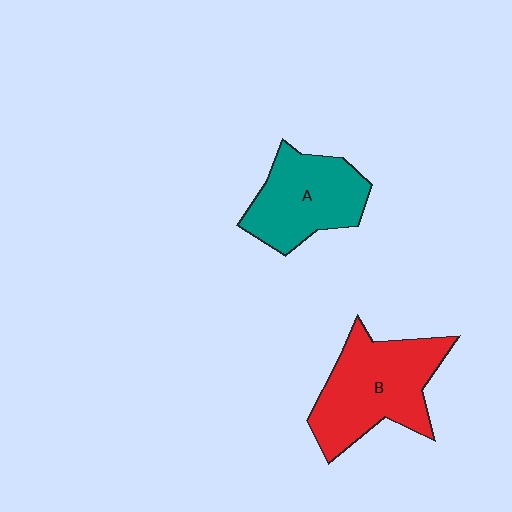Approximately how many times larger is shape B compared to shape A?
Approximately 1.3 times.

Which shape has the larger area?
Shape B (red).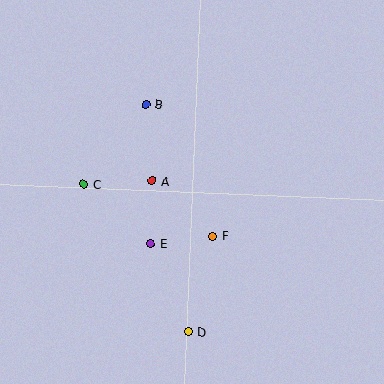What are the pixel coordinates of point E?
Point E is at (151, 244).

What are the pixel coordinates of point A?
Point A is at (152, 181).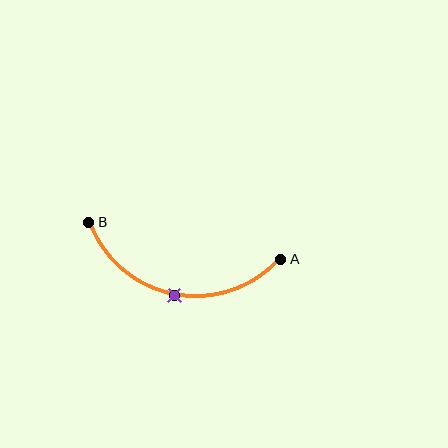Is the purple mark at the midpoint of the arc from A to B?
Yes. The purple mark lies on the arc at equal arc-length from both A and B — it is the arc midpoint.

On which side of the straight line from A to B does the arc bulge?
The arc bulges below the straight line connecting A and B.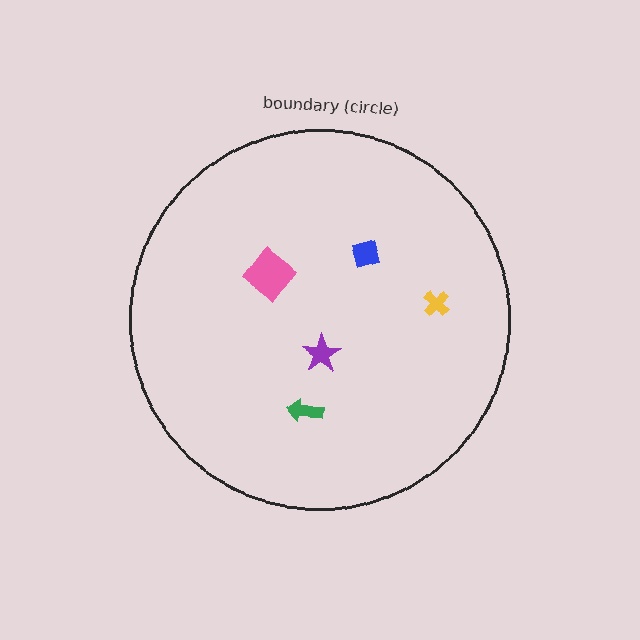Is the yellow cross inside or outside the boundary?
Inside.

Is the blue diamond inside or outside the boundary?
Inside.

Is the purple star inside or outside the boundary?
Inside.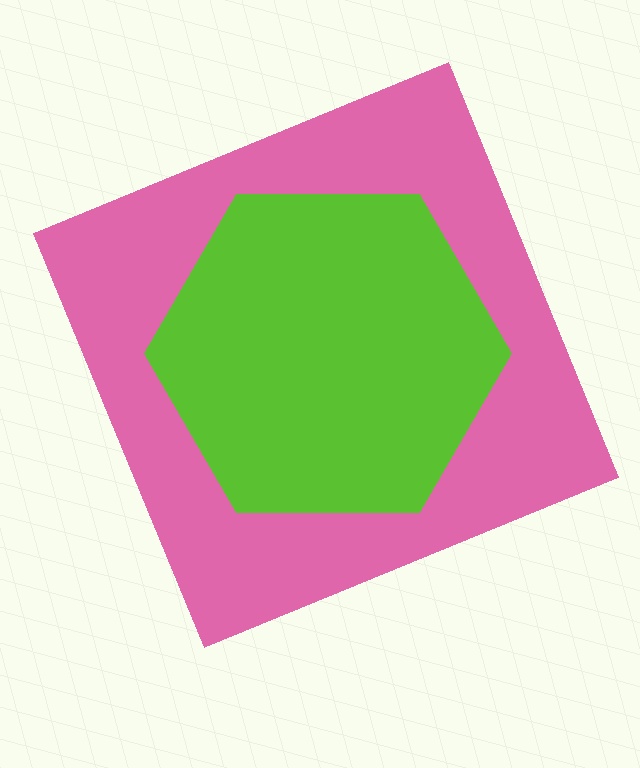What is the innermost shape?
The lime hexagon.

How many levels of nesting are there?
2.